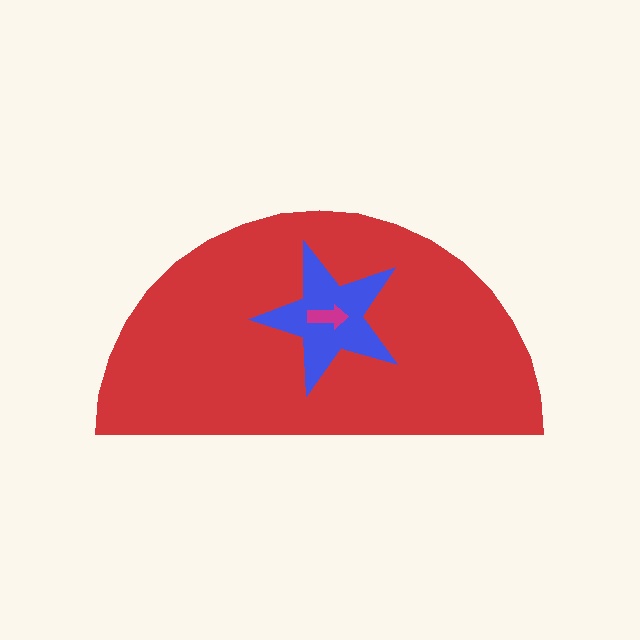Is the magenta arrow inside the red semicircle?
Yes.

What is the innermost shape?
The magenta arrow.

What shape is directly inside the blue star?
The magenta arrow.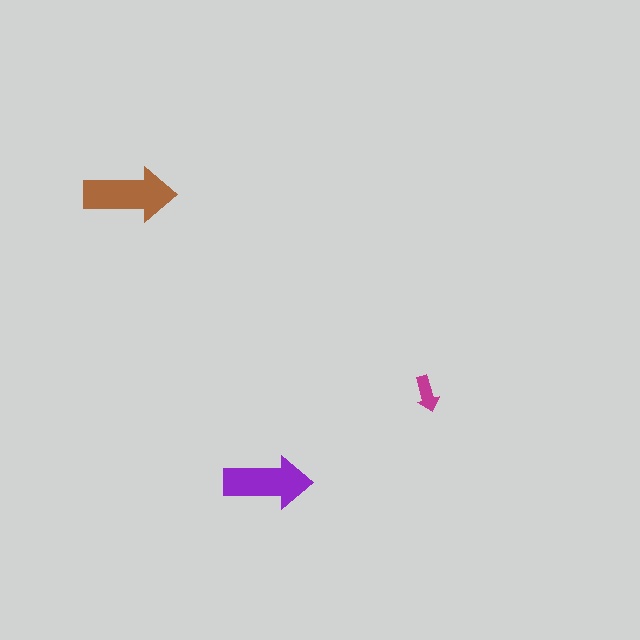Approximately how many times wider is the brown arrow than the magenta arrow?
About 2.5 times wider.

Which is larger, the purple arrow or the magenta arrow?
The purple one.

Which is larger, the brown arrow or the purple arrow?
The brown one.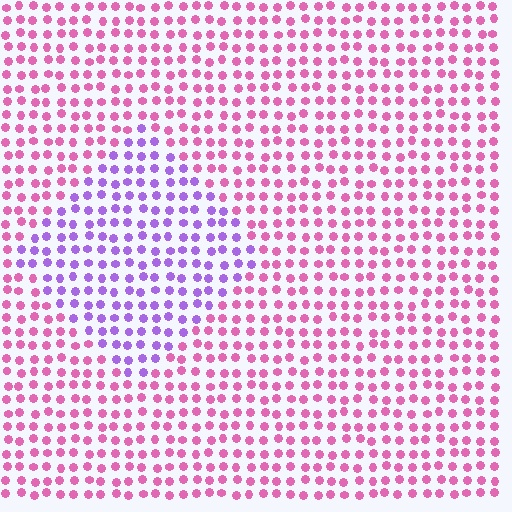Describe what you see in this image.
The image is filled with small pink elements in a uniform arrangement. A diamond-shaped region is visible where the elements are tinted to a slightly different hue, forming a subtle color boundary.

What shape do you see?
I see a diamond.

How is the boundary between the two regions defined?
The boundary is defined purely by a slight shift in hue (about 51 degrees). Spacing, size, and orientation are identical on both sides.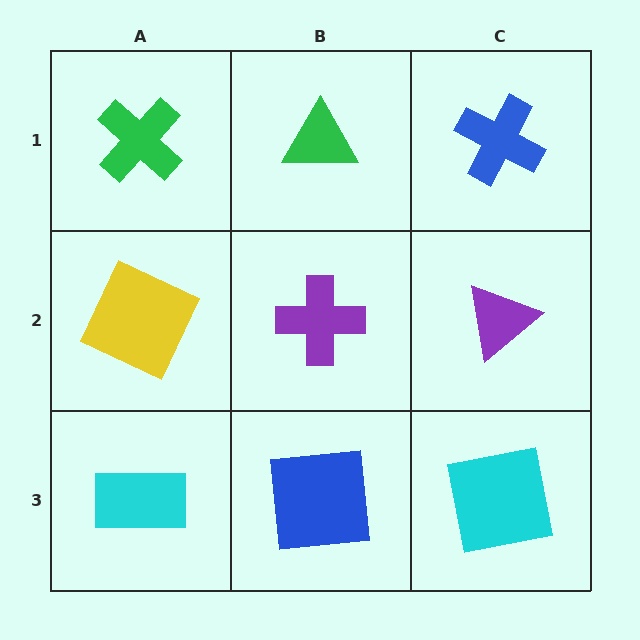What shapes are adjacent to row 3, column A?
A yellow square (row 2, column A), a blue square (row 3, column B).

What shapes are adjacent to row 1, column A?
A yellow square (row 2, column A), a green triangle (row 1, column B).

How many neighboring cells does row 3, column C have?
2.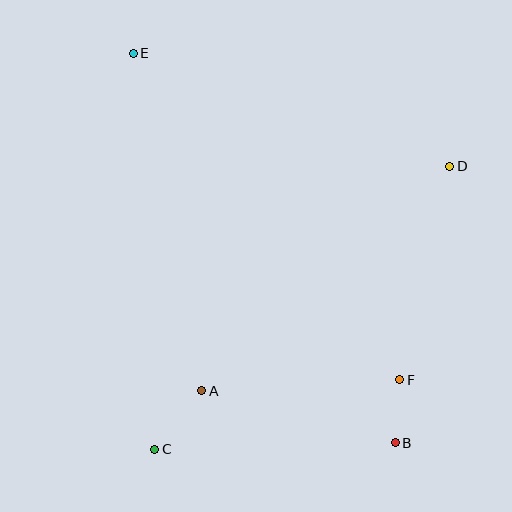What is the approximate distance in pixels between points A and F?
The distance between A and F is approximately 199 pixels.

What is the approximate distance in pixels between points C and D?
The distance between C and D is approximately 409 pixels.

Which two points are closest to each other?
Points B and F are closest to each other.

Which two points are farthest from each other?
Points B and E are farthest from each other.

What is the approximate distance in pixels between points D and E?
The distance between D and E is approximately 336 pixels.